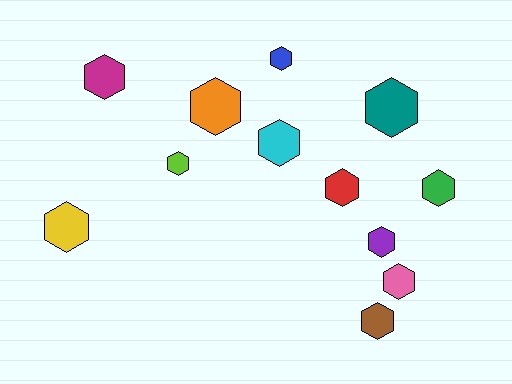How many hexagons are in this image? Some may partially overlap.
There are 12 hexagons.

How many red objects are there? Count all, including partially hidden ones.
There is 1 red object.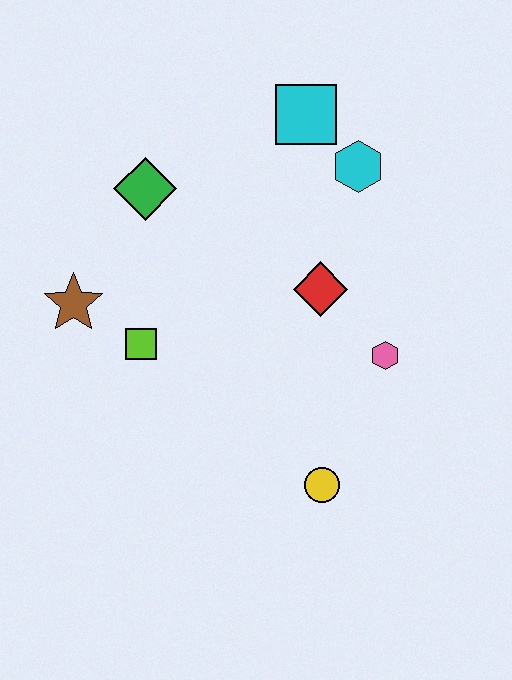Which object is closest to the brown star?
The lime square is closest to the brown star.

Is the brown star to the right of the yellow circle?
No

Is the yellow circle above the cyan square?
No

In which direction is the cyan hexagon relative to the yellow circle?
The cyan hexagon is above the yellow circle.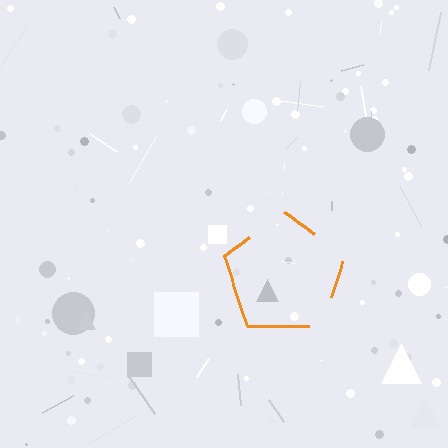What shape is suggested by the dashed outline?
The dashed outline suggests a pentagon.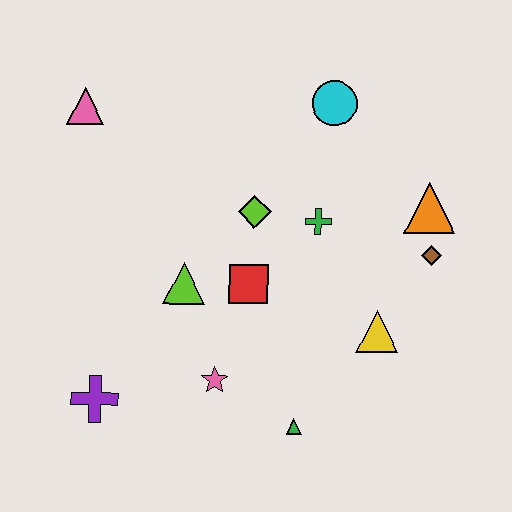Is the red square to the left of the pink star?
No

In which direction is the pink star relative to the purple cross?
The pink star is to the right of the purple cross.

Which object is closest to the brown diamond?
The orange triangle is closest to the brown diamond.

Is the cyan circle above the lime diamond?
Yes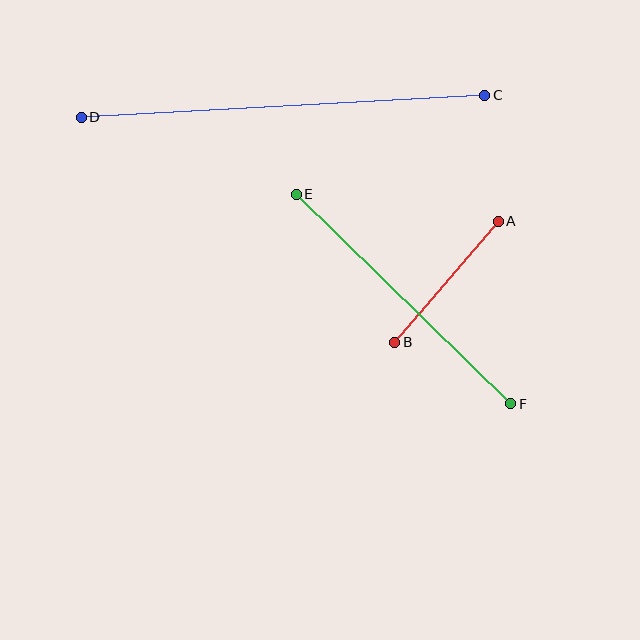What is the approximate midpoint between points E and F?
The midpoint is at approximately (403, 299) pixels.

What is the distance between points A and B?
The distance is approximately 159 pixels.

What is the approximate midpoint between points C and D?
The midpoint is at approximately (283, 106) pixels.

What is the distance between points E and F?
The distance is approximately 300 pixels.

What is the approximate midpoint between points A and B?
The midpoint is at approximately (447, 282) pixels.